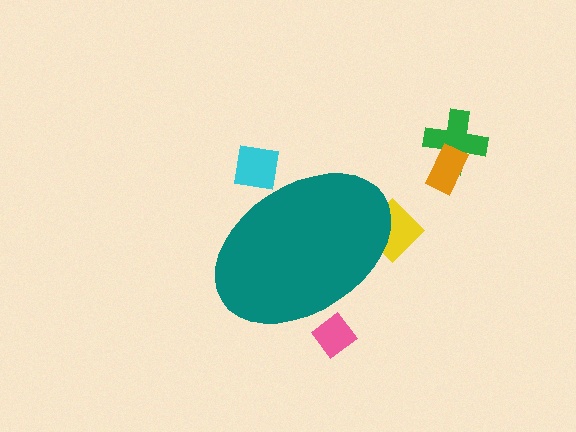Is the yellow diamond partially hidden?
Yes, the yellow diamond is partially hidden behind the teal ellipse.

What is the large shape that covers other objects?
A teal ellipse.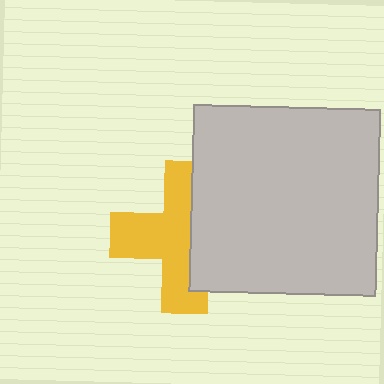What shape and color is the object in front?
The object in front is a light gray square.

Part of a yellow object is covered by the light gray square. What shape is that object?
It is a cross.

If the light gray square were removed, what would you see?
You would see the complete yellow cross.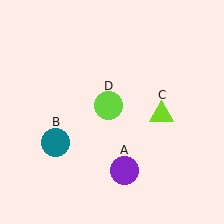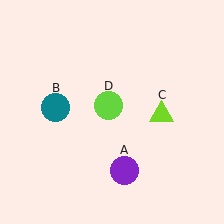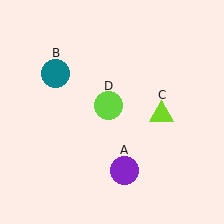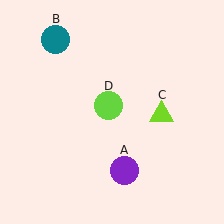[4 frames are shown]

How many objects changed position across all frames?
1 object changed position: teal circle (object B).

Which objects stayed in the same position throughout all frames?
Purple circle (object A) and lime triangle (object C) and lime circle (object D) remained stationary.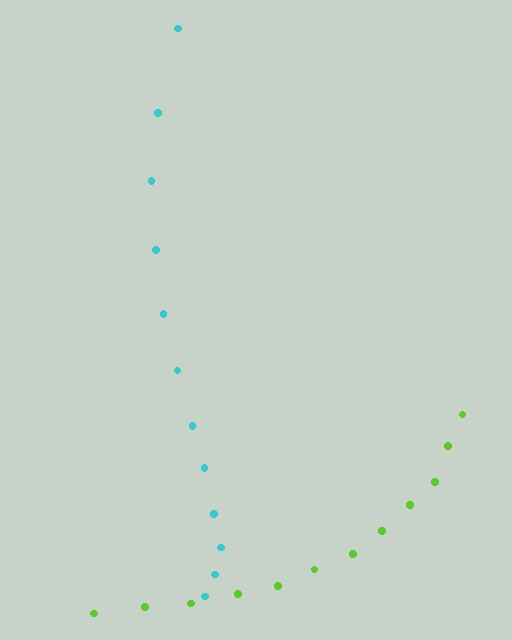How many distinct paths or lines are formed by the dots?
There are 2 distinct paths.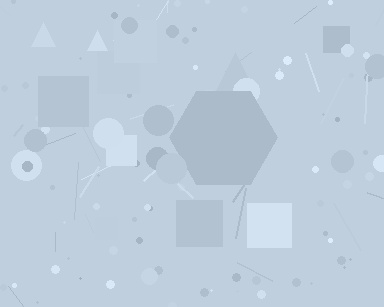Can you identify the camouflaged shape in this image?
The camouflaged shape is a hexagon.